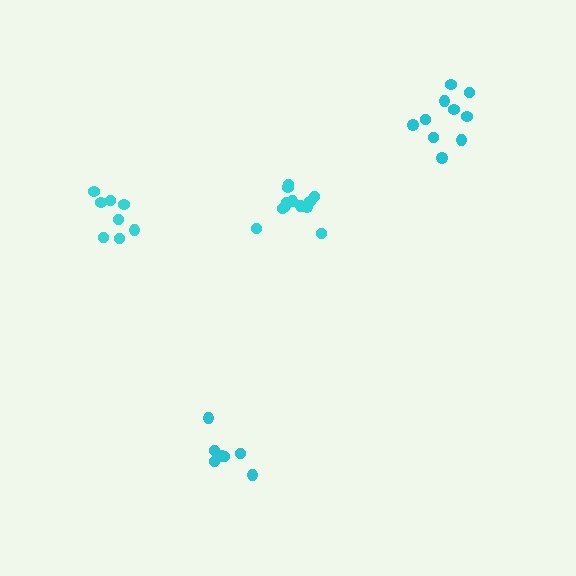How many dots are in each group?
Group 1: 8 dots, Group 2: 12 dots, Group 3: 7 dots, Group 4: 10 dots (37 total).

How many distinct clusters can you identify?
There are 4 distinct clusters.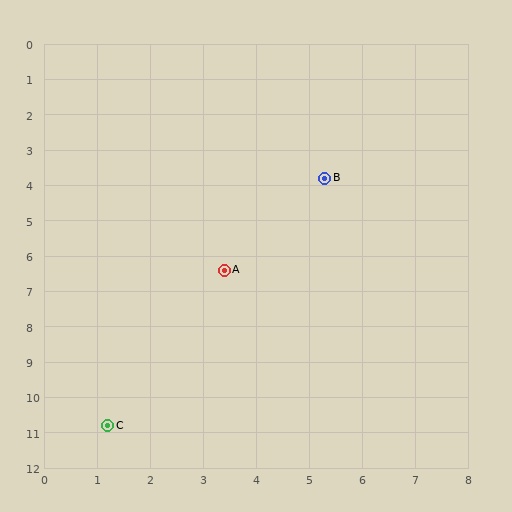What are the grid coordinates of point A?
Point A is at approximately (3.4, 6.4).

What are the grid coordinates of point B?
Point B is at approximately (5.3, 3.8).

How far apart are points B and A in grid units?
Points B and A are about 3.2 grid units apart.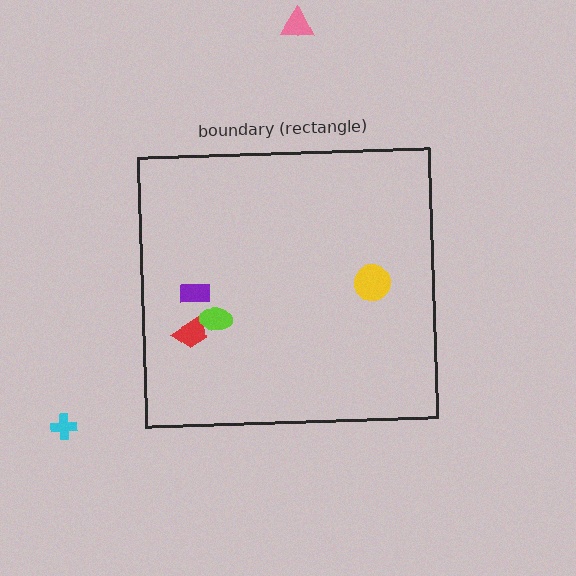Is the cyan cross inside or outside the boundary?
Outside.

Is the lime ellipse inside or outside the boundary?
Inside.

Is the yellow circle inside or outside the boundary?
Inside.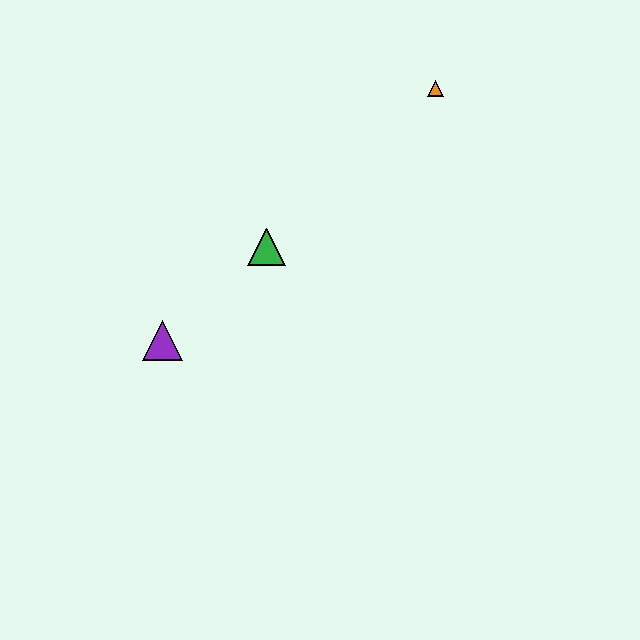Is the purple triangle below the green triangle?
Yes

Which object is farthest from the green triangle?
The orange triangle is farthest from the green triangle.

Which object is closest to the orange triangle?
The green triangle is closest to the orange triangle.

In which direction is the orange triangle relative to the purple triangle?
The orange triangle is to the right of the purple triangle.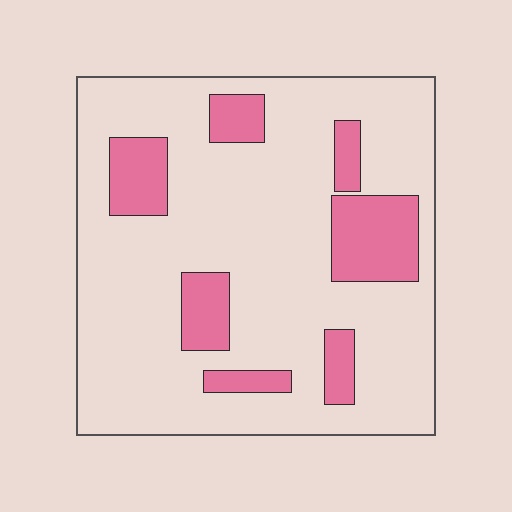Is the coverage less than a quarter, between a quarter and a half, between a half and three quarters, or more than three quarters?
Less than a quarter.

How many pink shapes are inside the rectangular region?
7.